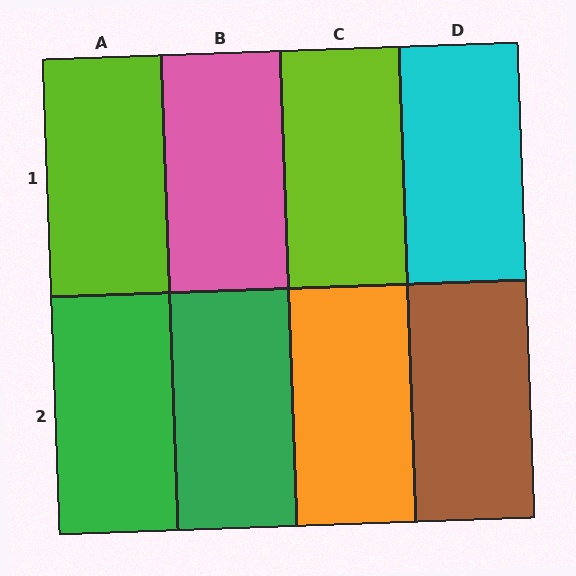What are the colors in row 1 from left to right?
Lime, pink, lime, cyan.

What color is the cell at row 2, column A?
Green.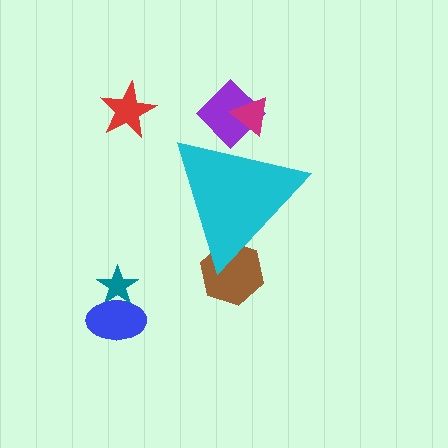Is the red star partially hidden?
No, the red star is fully visible.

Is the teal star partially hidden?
No, the teal star is fully visible.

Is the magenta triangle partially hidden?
Yes, the magenta triangle is partially hidden behind the cyan triangle.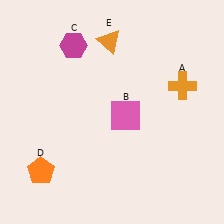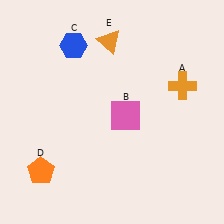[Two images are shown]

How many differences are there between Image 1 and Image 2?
There is 1 difference between the two images.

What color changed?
The hexagon (C) changed from magenta in Image 1 to blue in Image 2.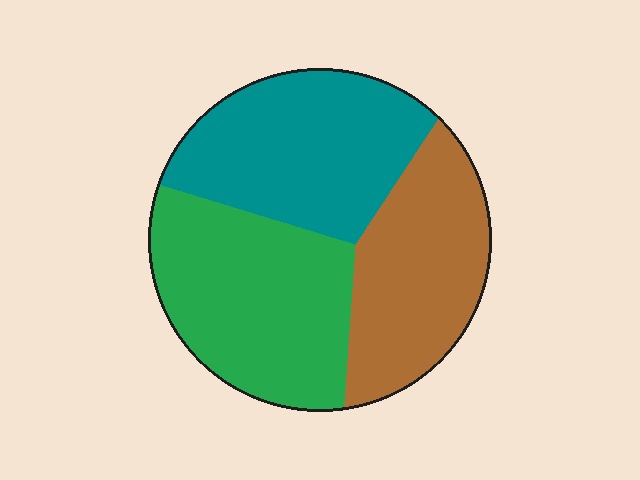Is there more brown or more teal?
Teal.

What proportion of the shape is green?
Green takes up about three eighths (3/8) of the shape.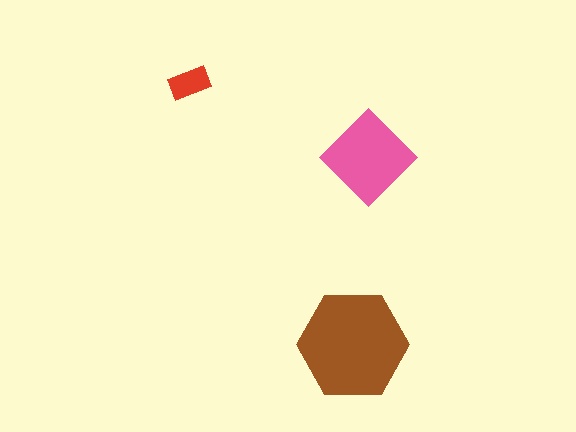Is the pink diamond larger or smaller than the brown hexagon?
Smaller.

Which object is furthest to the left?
The red rectangle is leftmost.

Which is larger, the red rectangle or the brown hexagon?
The brown hexagon.